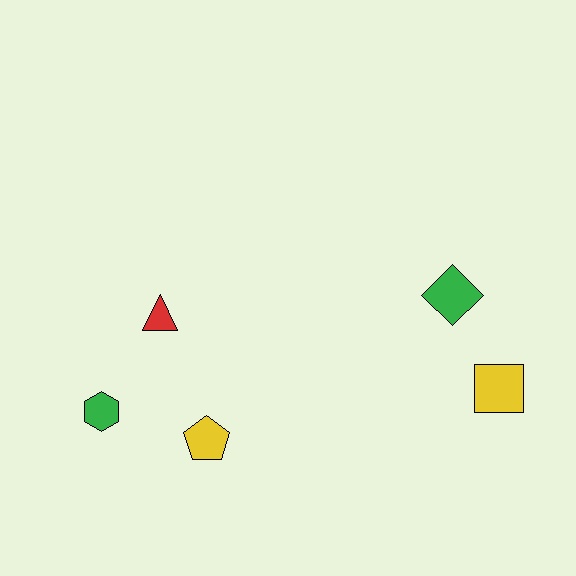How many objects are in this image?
There are 5 objects.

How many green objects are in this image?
There are 2 green objects.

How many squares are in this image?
There is 1 square.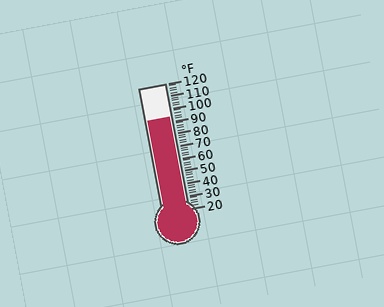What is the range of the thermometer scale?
The thermometer scale ranges from 20°F to 120°F.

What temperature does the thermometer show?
The thermometer shows approximately 94°F.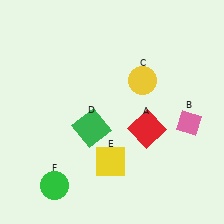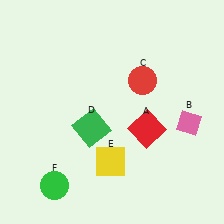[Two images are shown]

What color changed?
The circle (C) changed from yellow in Image 1 to red in Image 2.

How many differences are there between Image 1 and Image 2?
There is 1 difference between the two images.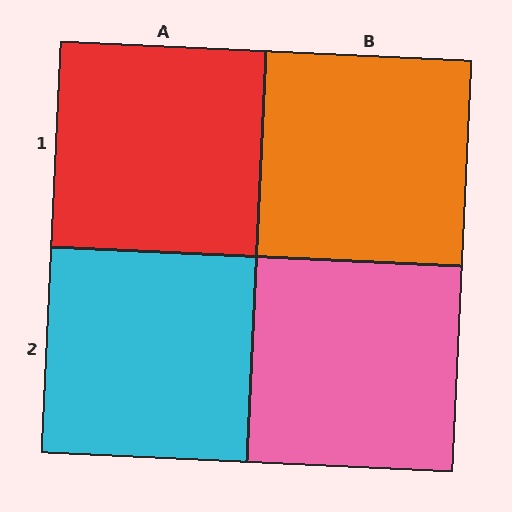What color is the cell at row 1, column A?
Red.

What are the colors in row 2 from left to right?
Cyan, pink.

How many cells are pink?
1 cell is pink.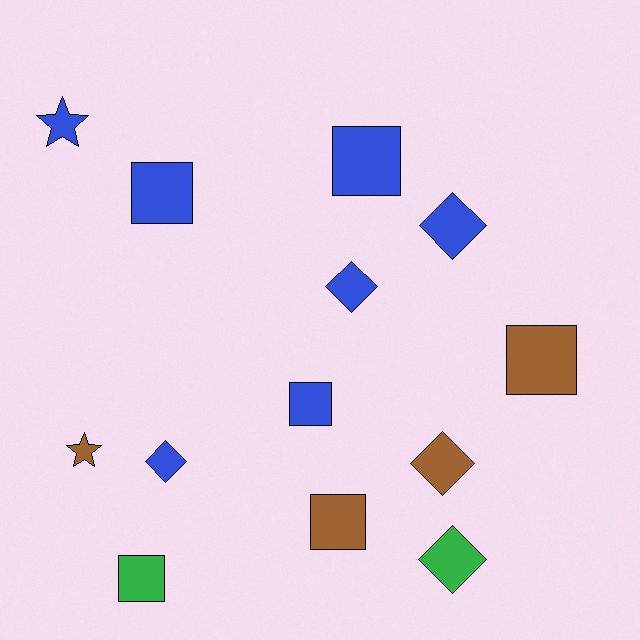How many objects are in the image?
There are 13 objects.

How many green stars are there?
There are no green stars.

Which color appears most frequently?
Blue, with 7 objects.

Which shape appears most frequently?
Square, with 6 objects.